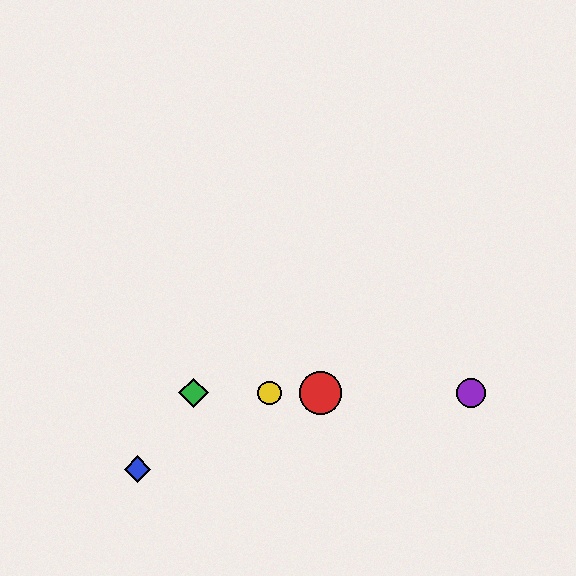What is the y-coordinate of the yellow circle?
The yellow circle is at y≈393.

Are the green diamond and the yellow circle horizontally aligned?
Yes, both are at y≈393.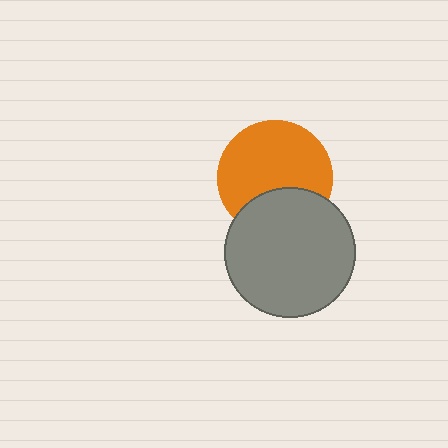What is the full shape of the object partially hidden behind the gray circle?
The partially hidden object is an orange circle.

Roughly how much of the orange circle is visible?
Most of it is visible (roughly 70%).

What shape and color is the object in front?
The object in front is a gray circle.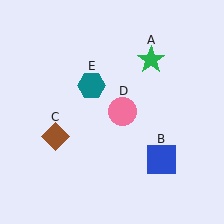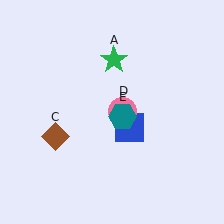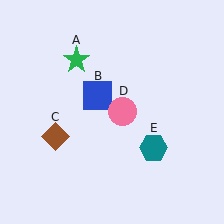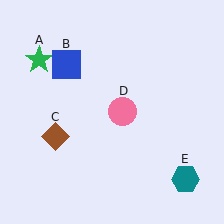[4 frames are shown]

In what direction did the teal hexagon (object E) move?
The teal hexagon (object E) moved down and to the right.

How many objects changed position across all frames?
3 objects changed position: green star (object A), blue square (object B), teal hexagon (object E).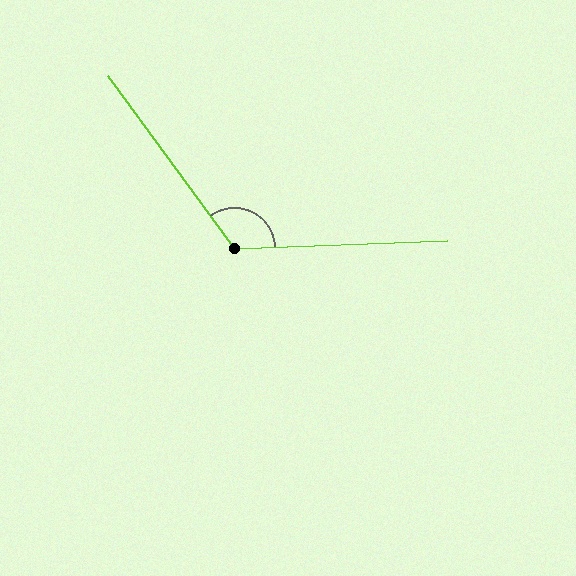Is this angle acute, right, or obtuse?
It is obtuse.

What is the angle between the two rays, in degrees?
Approximately 124 degrees.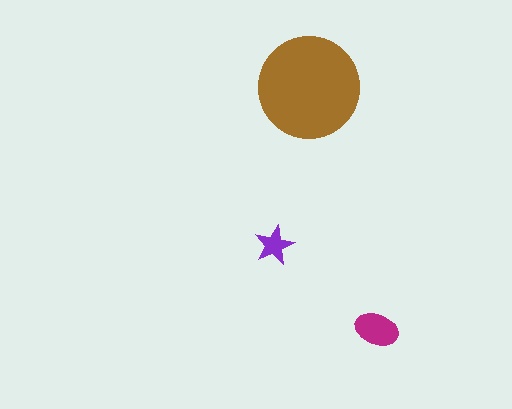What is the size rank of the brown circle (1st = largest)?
1st.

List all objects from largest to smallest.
The brown circle, the magenta ellipse, the purple star.